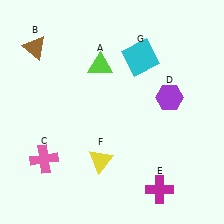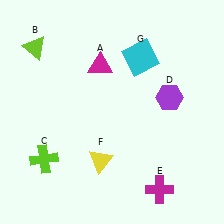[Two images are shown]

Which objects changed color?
A changed from lime to magenta. B changed from brown to lime. C changed from pink to lime.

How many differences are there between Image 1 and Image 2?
There are 3 differences between the two images.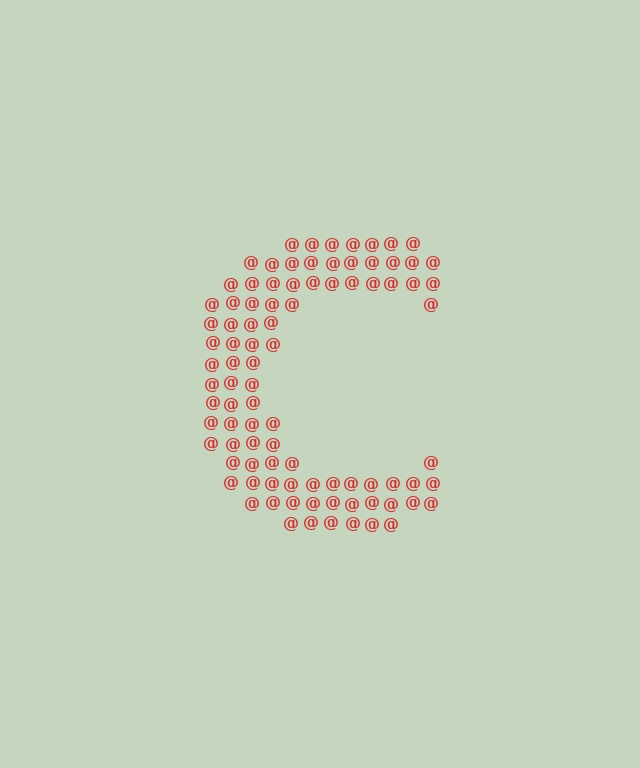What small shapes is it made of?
It is made of small at signs.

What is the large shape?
The large shape is the letter C.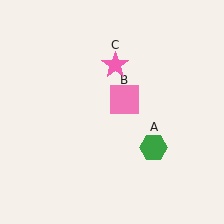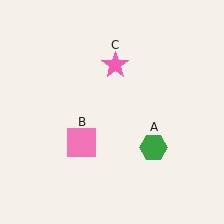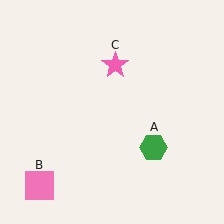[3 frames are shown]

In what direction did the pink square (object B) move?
The pink square (object B) moved down and to the left.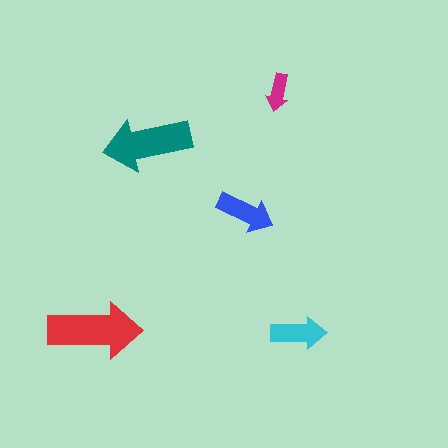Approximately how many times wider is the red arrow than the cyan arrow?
About 1.5 times wider.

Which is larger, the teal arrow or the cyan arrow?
The teal one.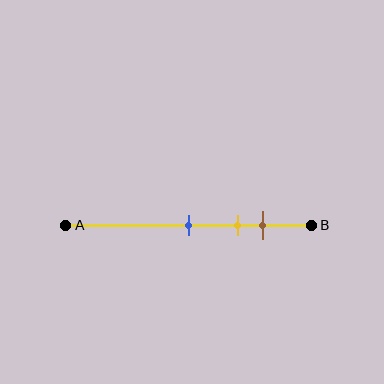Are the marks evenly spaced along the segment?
Yes, the marks are approximately evenly spaced.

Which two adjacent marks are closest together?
The yellow and brown marks are the closest adjacent pair.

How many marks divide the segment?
There are 3 marks dividing the segment.